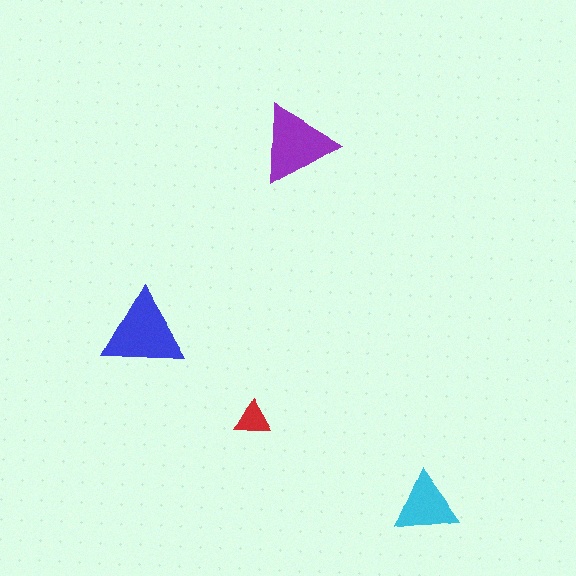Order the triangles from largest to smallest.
the blue one, the purple one, the cyan one, the red one.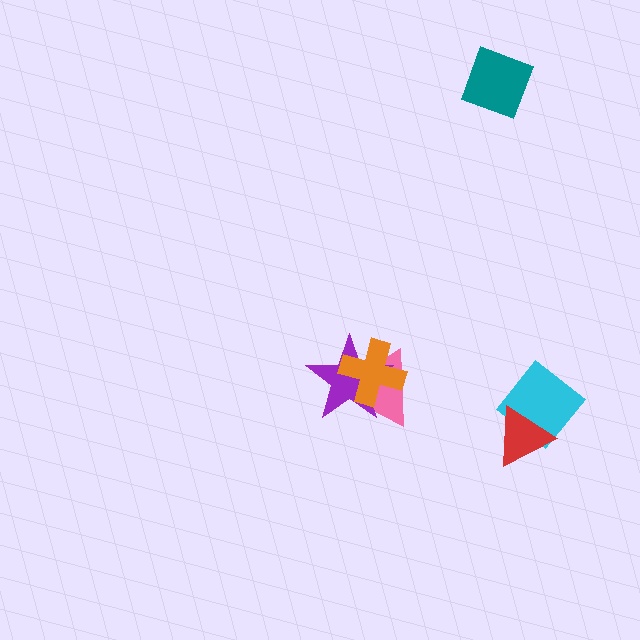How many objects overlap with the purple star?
2 objects overlap with the purple star.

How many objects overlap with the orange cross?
2 objects overlap with the orange cross.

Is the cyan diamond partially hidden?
Yes, it is partially covered by another shape.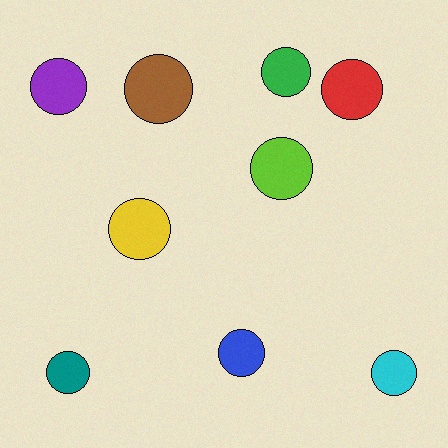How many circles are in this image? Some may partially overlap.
There are 9 circles.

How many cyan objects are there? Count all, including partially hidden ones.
There is 1 cyan object.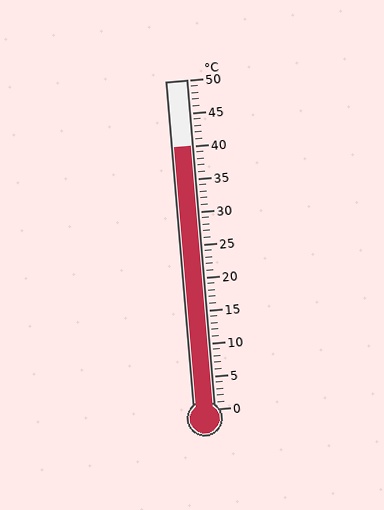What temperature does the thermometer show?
The thermometer shows approximately 40°C.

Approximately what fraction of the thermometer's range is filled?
The thermometer is filled to approximately 80% of its range.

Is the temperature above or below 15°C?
The temperature is above 15°C.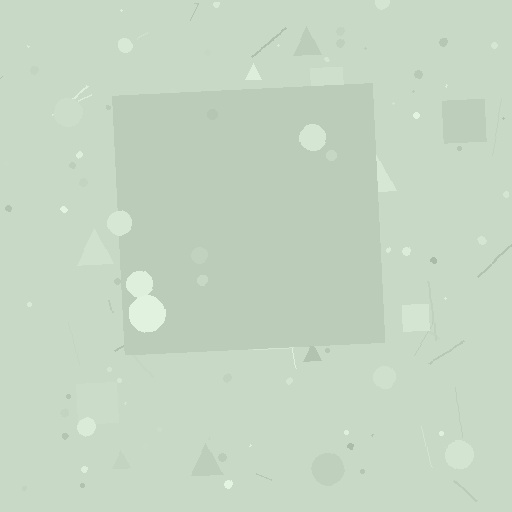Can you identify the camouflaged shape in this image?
The camouflaged shape is a square.